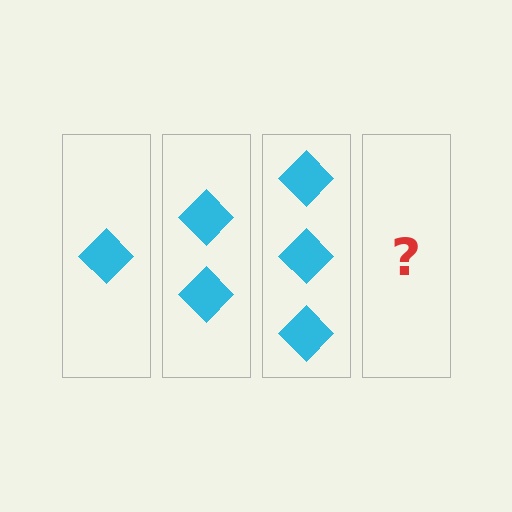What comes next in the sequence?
The next element should be 4 diamonds.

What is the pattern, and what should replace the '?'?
The pattern is that each step adds one more diamond. The '?' should be 4 diamonds.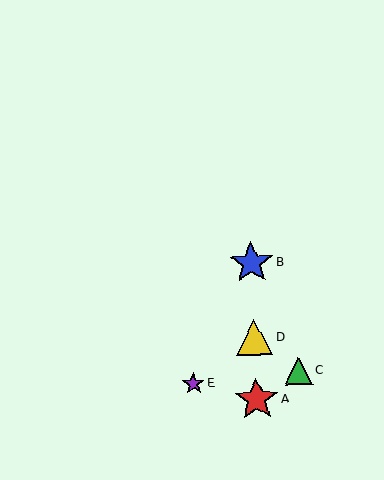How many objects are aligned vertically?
3 objects (A, B, D) are aligned vertically.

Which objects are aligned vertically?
Objects A, B, D are aligned vertically.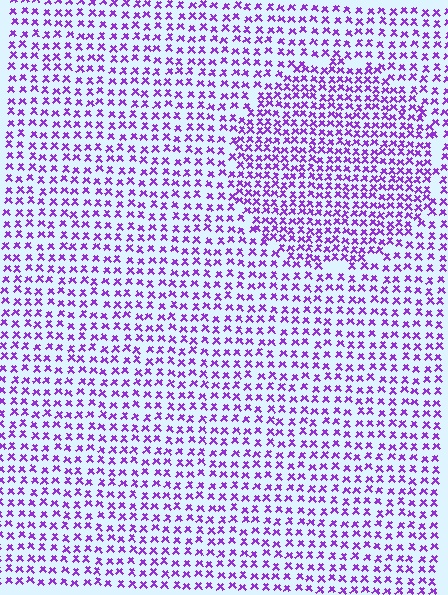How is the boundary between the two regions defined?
The boundary is defined by a change in element density (approximately 1.6x ratio). All elements are the same color, size, and shape.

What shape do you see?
I see a circle.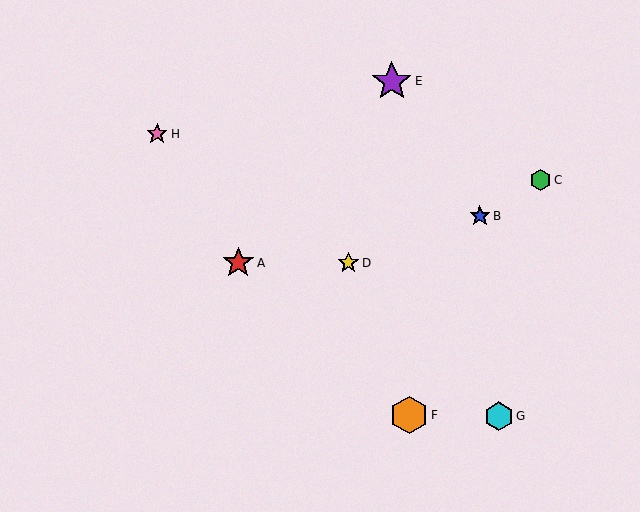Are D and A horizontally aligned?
Yes, both are at y≈263.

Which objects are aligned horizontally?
Objects A, D are aligned horizontally.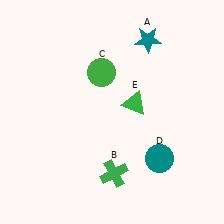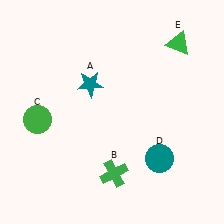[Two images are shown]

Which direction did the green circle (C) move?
The green circle (C) moved left.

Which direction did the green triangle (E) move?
The green triangle (E) moved up.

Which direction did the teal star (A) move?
The teal star (A) moved left.